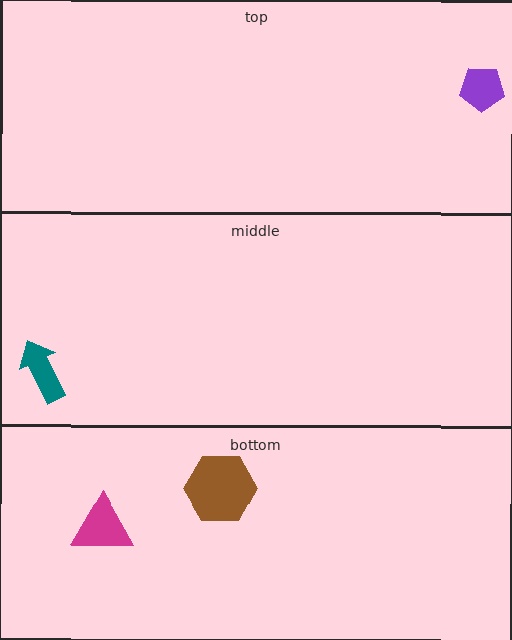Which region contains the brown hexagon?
The bottom region.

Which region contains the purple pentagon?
The top region.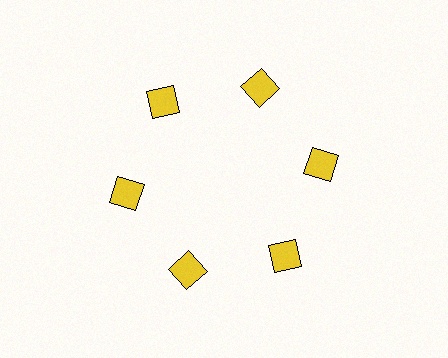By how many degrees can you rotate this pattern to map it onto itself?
The pattern maps onto itself every 60 degrees of rotation.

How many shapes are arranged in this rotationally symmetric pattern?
There are 6 shapes, arranged in 6 groups of 1.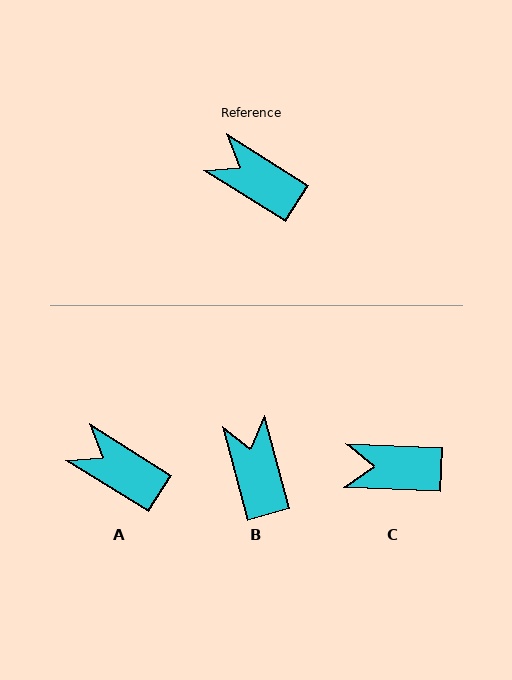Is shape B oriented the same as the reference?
No, it is off by about 43 degrees.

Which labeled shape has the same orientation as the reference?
A.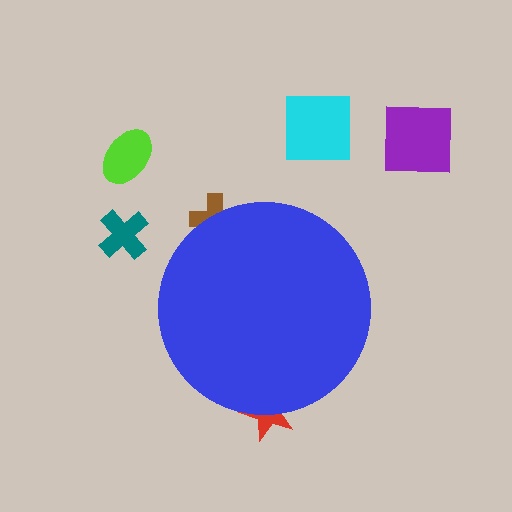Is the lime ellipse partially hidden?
No, the lime ellipse is fully visible.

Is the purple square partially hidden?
No, the purple square is fully visible.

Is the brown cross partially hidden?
Yes, the brown cross is partially hidden behind the blue circle.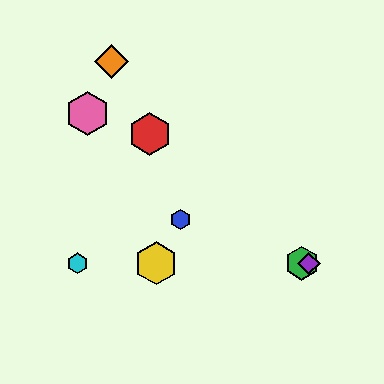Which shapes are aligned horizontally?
The green hexagon, the yellow hexagon, the purple diamond, the cyan hexagon are aligned horizontally.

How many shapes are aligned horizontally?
4 shapes (the green hexagon, the yellow hexagon, the purple diamond, the cyan hexagon) are aligned horizontally.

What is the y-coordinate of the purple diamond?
The purple diamond is at y≈263.